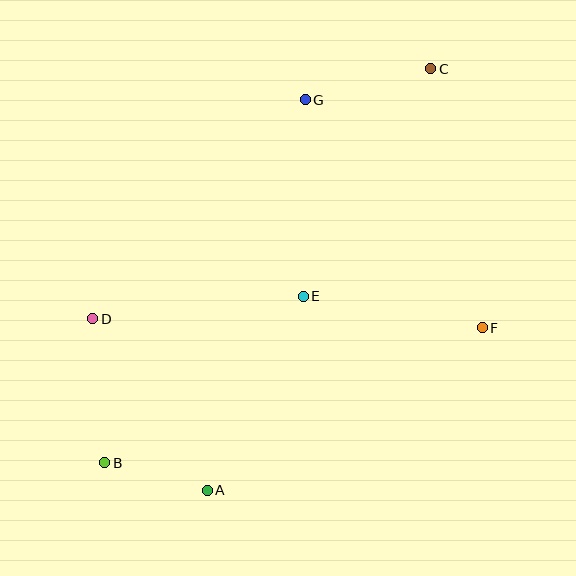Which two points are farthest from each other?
Points B and C are farthest from each other.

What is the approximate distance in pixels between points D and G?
The distance between D and G is approximately 305 pixels.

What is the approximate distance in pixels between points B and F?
The distance between B and F is approximately 401 pixels.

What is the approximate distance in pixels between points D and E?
The distance between D and E is approximately 212 pixels.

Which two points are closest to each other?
Points A and B are closest to each other.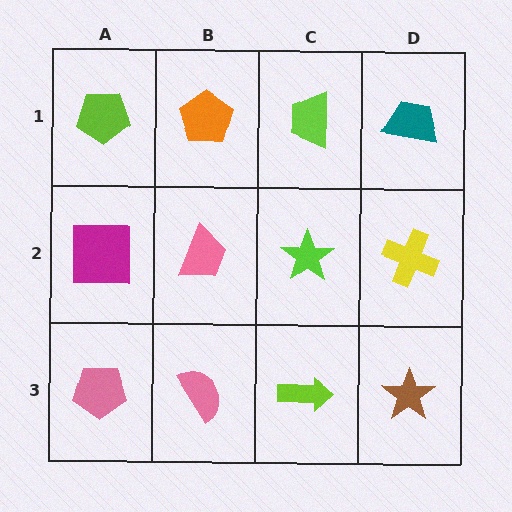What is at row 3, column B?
A pink semicircle.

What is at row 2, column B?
A pink trapezoid.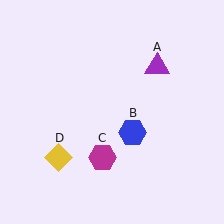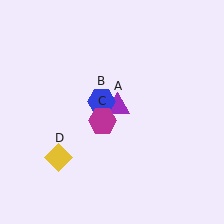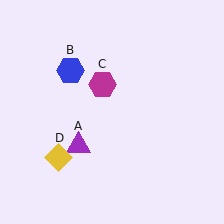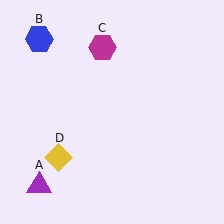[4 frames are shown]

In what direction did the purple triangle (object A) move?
The purple triangle (object A) moved down and to the left.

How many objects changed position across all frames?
3 objects changed position: purple triangle (object A), blue hexagon (object B), magenta hexagon (object C).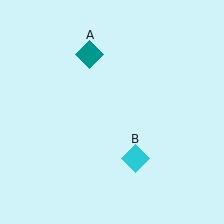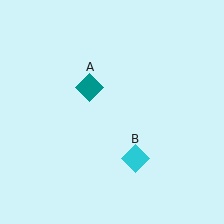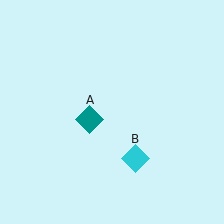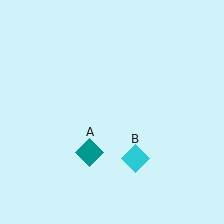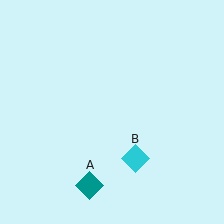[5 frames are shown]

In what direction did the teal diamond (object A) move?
The teal diamond (object A) moved down.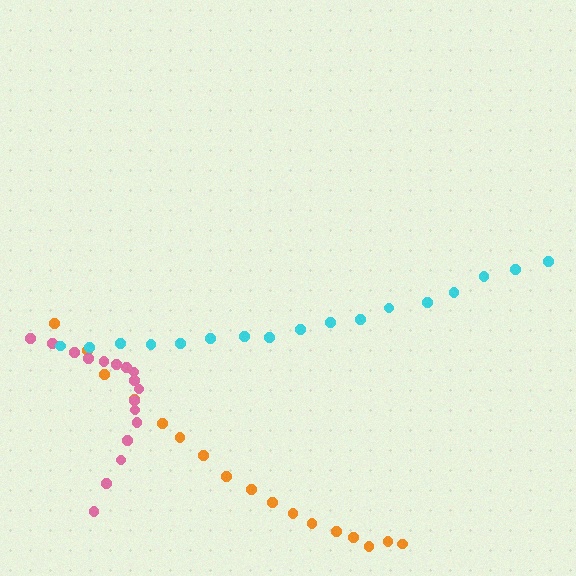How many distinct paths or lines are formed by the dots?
There are 3 distinct paths.